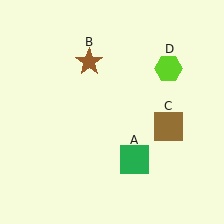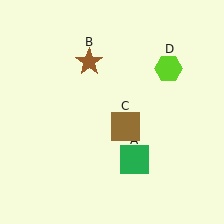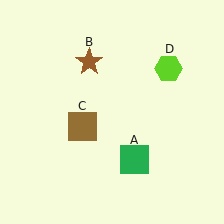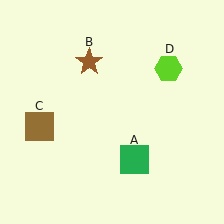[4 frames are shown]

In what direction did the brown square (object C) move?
The brown square (object C) moved left.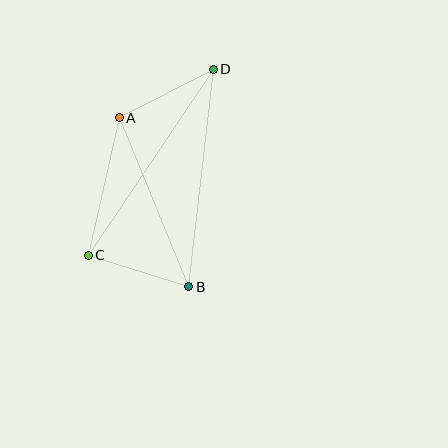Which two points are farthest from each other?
Points C and D are farthest from each other.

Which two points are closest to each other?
Points B and C are closest to each other.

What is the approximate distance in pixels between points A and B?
The distance between A and B is approximately 183 pixels.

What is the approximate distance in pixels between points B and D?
The distance between B and D is approximately 219 pixels.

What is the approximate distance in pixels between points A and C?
The distance between A and C is approximately 141 pixels.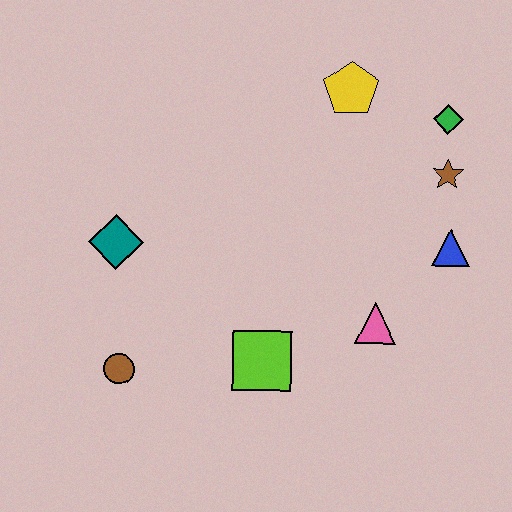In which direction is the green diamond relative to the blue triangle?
The green diamond is above the blue triangle.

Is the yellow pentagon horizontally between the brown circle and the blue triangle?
Yes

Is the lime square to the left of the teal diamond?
No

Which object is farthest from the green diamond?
The brown circle is farthest from the green diamond.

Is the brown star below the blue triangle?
No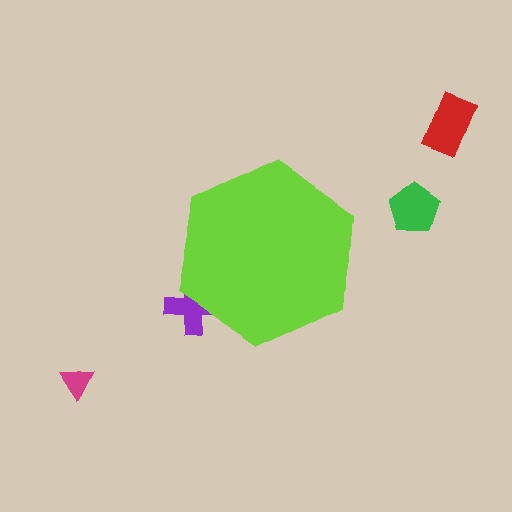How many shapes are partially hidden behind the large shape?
1 shape is partially hidden.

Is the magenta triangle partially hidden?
No, the magenta triangle is fully visible.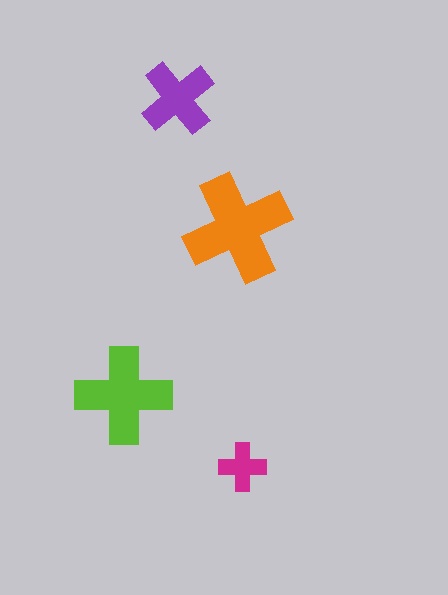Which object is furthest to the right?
The magenta cross is rightmost.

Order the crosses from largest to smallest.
the orange one, the lime one, the purple one, the magenta one.